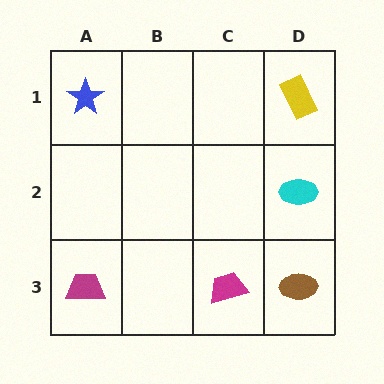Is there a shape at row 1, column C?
No, that cell is empty.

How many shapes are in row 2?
1 shape.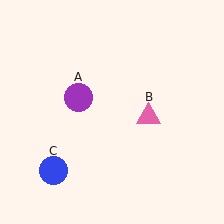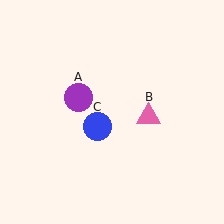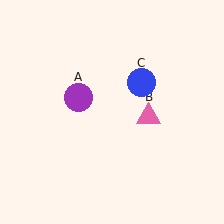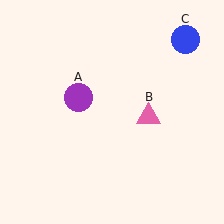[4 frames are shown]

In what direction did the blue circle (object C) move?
The blue circle (object C) moved up and to the right.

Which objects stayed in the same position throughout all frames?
Purple circle (object A) and pink triangle (object B) remained stationary.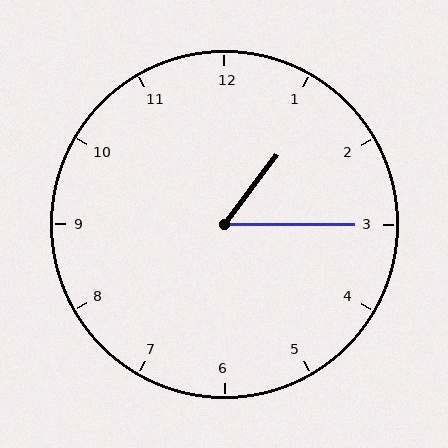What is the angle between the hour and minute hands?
Approximately 52 degrees.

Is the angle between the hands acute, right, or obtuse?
It is acute.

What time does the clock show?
1:15.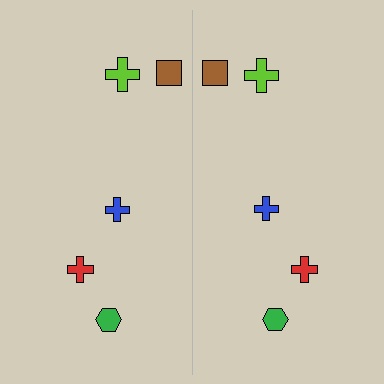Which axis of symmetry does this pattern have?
The pattern has a vertical axis of symmetry running through the center of the image.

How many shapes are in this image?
There are 10 shapes in this image.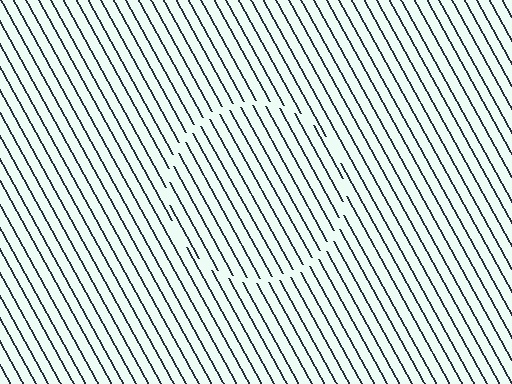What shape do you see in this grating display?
An illusory circle. The interior of the shape contains the same grating, shifted by half a period — the contour is defined by the phase discontinuity where line-ends from the inner and outer gratings abut.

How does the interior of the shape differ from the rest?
The interior of the shape contains the same grating, shifted by half a period — the contour is defined by the phase discontinuity where line-ends from the inner and outer gratings abut.